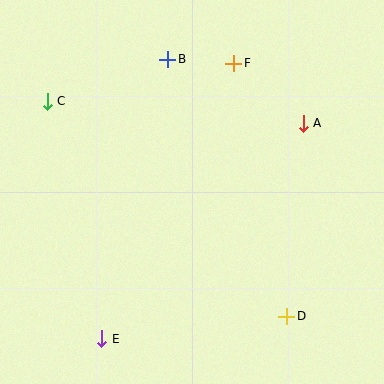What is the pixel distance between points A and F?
The distance between A and F is 92 pixels.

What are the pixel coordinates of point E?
Point E is at (102, 339).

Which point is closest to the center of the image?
Point A at (303, 123) is closest to the center.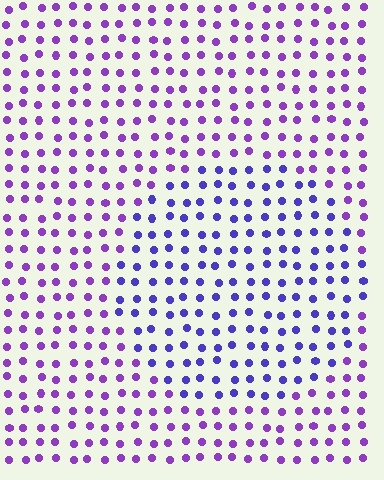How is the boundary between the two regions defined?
The boundary is defined purely by a slight shift in hue (about 31 degrees). Spacing, size, and orientation are identical on both sides.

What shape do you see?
I see a circle.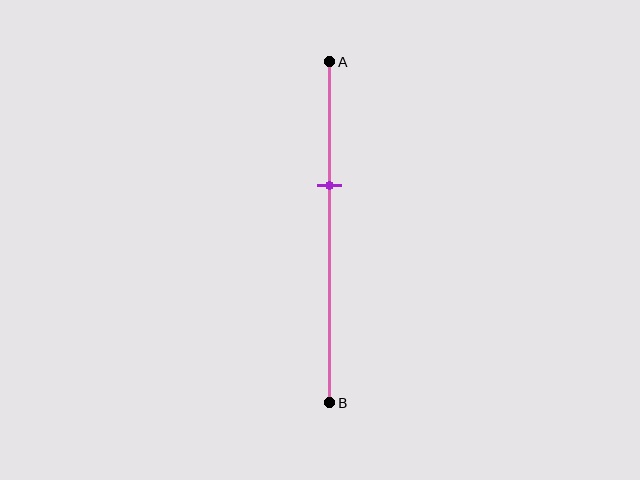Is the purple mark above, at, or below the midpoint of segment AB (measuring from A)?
The purple mark is above the midpoint of segment AB.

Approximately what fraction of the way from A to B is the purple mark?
The purple mark is approximately 35% of the way from A to B.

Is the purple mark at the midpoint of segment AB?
No, the mark is at about 35% from A, not at the 50% midpoint.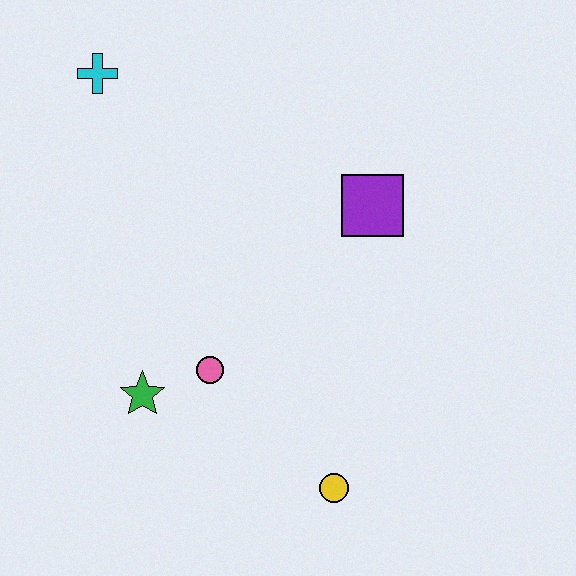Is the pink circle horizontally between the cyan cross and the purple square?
Yes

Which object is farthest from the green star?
The cyan cross is farthest from the green star.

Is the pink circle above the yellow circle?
Yes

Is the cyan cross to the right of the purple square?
No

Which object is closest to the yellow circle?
The pink circle is closest to the yellow circle.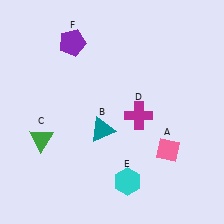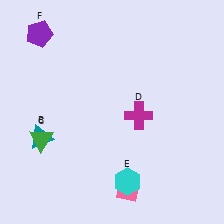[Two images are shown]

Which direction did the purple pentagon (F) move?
The purple pentagon (F) moved left.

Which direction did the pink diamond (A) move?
The pink diamond (A) moved down.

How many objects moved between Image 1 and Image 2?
3 objects moved between the two images.